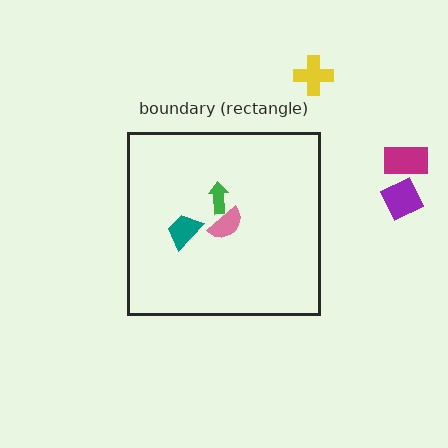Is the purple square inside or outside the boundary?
Outside.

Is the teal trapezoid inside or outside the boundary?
Inside.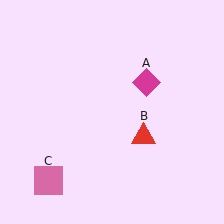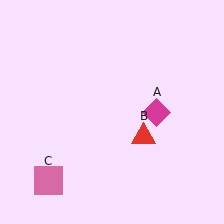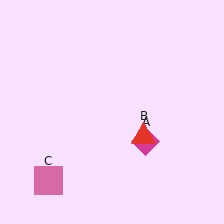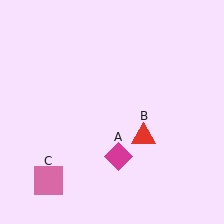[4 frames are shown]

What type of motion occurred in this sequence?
The magenta diamond (object A) rotated clockwise around the center of the scene.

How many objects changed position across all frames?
1 object changed position: magenta diamond (object A).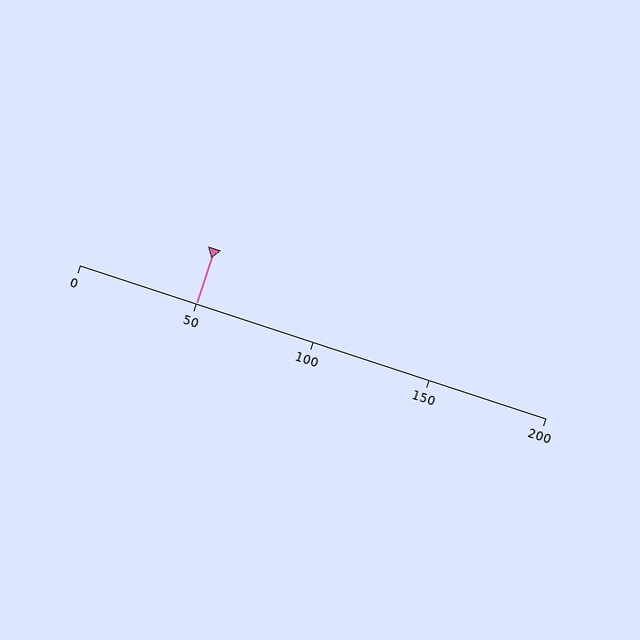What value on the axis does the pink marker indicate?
The marker indicates approximately 50.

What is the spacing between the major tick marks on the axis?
The major ticks are spaced 50 apart.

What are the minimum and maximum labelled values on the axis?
The axis runs from 0 to 200.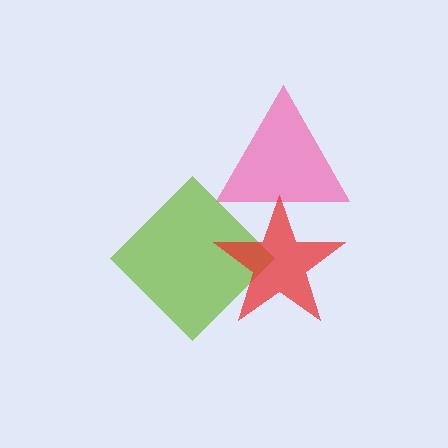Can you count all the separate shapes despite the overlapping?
Yes, there are 3 separate shapes.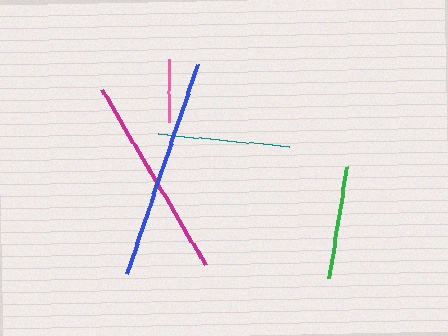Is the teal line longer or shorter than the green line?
The teal line is longer than the green line.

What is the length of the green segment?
The green segment is approximately 113 pixels long.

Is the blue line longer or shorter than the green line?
The blue line is longer than the green line.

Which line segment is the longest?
The blue line is the longest at approximately 221 pixels.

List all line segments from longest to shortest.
From longest to shortest: blue, magenta, teal, green, pink.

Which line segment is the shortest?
The pink line is the shortest at approximately 63 pixels.